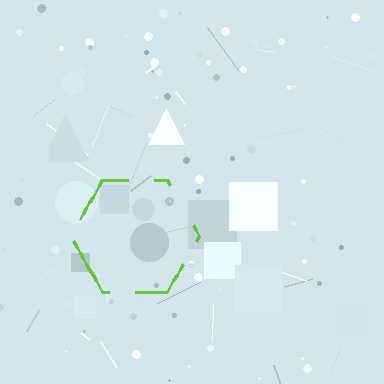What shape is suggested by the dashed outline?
The dashed outline suggests a hexagon.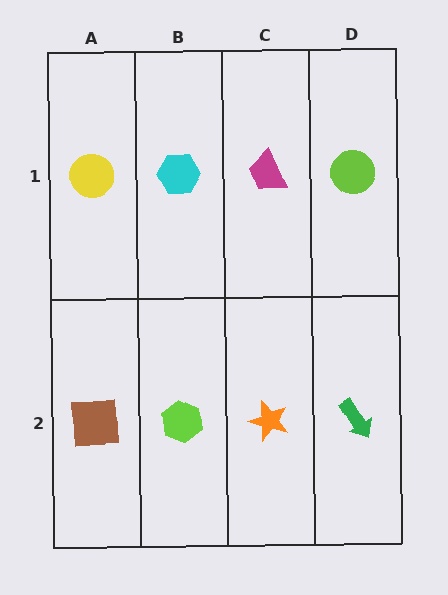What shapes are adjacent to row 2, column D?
A lime circle (row 1, column D), an orange star (row 2, column C).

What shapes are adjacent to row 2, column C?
A magenta trapezoid (row 1, column C), a lime hexagon (row 2, column B), a green arrow (row 2, column D).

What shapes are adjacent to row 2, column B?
A cyan hexagon (row 1, column B), a brown square (row 2, column A), an orange star (row 2, column C).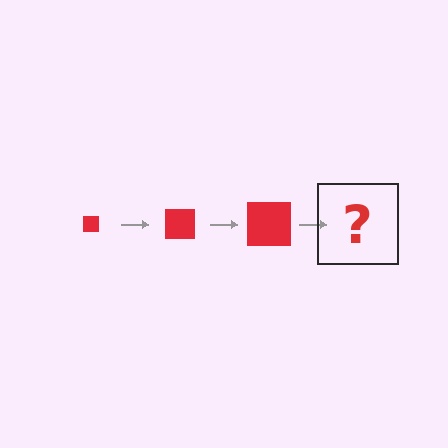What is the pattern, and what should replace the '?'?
The pattern is that the square gets progressively larger each step. The '?' should be a red square, larger than the previous one.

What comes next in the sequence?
The next element should be a red square, larger than the previous one.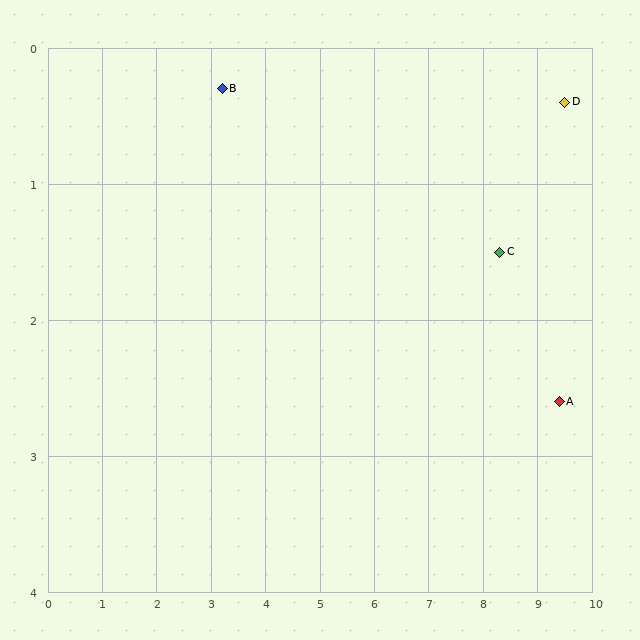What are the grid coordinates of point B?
Point B is at approximately (3.2, 0.3).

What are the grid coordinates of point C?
Point C is at approximately (8.3, 1.5).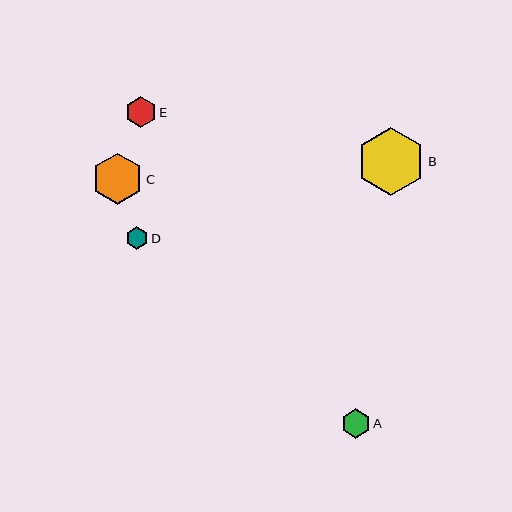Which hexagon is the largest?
Hexagon B is the largest with a size of approximately 68 pixels.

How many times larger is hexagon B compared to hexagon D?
Hexagon B is approximately 3.0 times the size of hexagon D.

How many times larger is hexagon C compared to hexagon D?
Hexagon C is approximately 2.3 times the size of hexagon D.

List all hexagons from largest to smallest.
From largest to smallest: B, C, E, A, D.